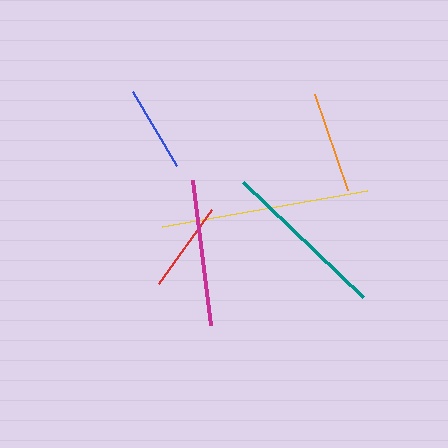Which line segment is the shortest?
The blue line is the shortest at approximately 86 pixels.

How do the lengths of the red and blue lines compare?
The red and blue lines are approximately the same length.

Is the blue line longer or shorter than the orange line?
The orange line is longer than the blue line.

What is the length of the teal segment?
The teal segment is approximately 166 pixels long.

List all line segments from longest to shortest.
From longest to shortest: yellow, teal, magenta, orange, red, blue.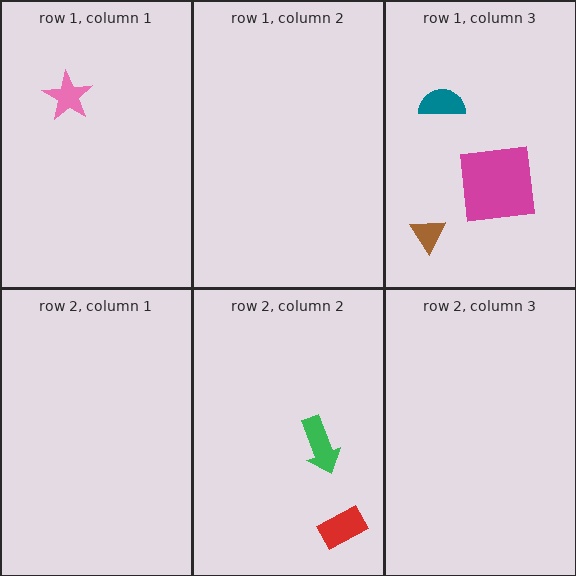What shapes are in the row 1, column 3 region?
The teal semicircle, the magenta square, the brown triangle.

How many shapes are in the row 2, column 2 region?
2.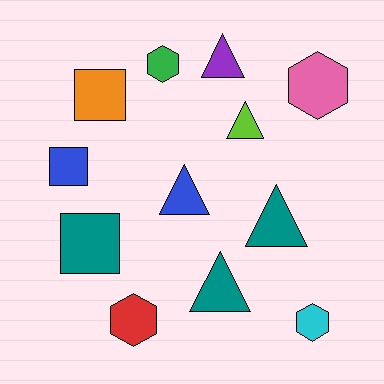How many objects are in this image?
There are 12 objects.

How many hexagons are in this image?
There are 4 hexagons.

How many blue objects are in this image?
There are 2 blue objects.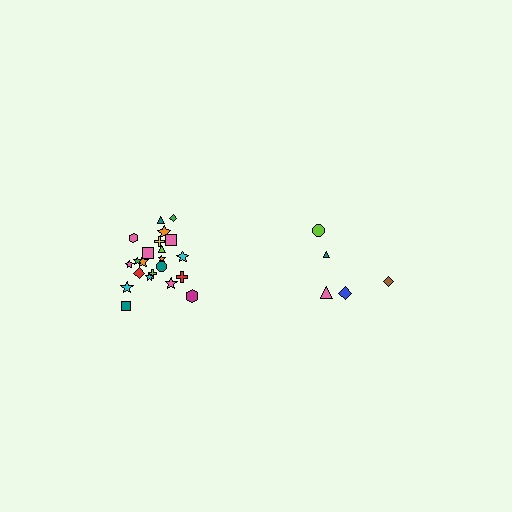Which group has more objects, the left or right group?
The left group.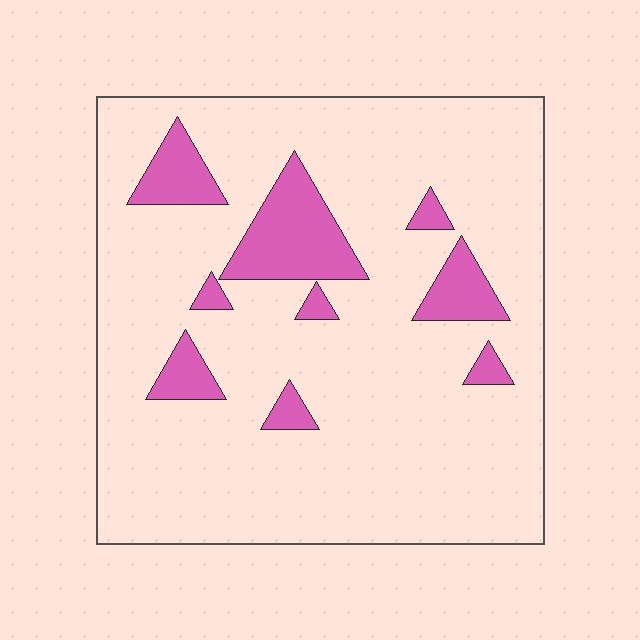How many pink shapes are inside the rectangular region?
9.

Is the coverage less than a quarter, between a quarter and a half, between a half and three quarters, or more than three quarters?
Less than a quarter.